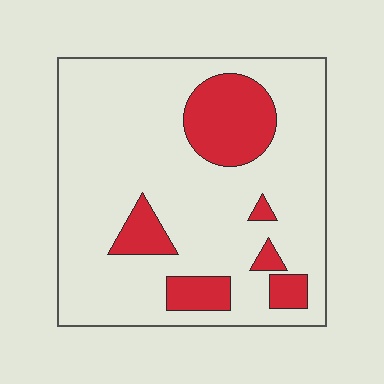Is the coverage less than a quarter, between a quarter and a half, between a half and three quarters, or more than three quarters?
Less than a quarter.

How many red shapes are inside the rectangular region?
6.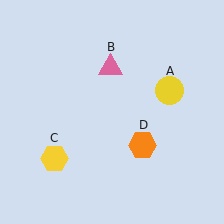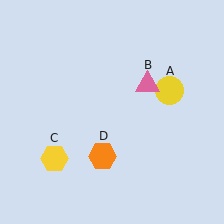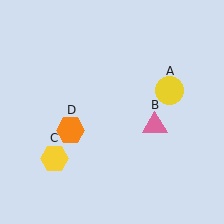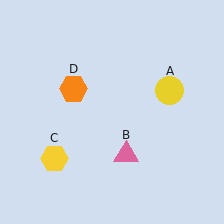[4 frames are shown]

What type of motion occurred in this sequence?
The pink triangle (object B), orange hexagon (object D) rotated clockwise around the center of the scene.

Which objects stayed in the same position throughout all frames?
Yellow circle (object A) and yellow hexagon (object C) remained stationary.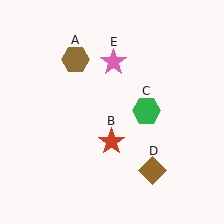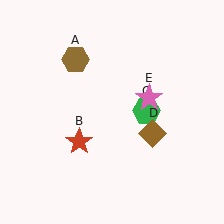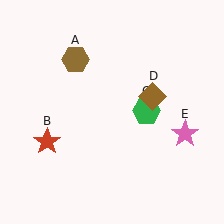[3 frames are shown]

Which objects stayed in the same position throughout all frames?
Brown hexagon (object A) and green hexagon (object C) remained stationary.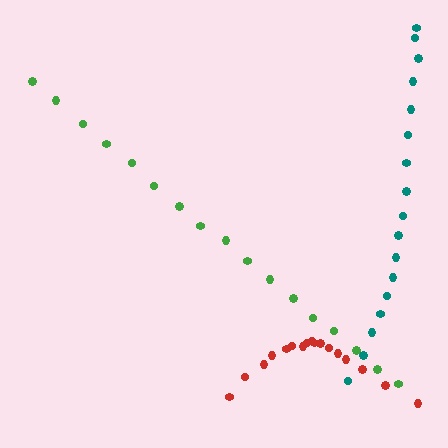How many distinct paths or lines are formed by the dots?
There are 3 distinct paths.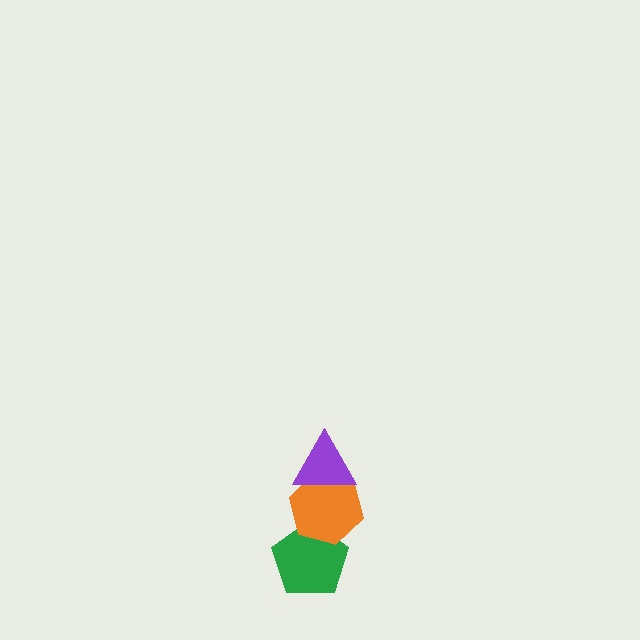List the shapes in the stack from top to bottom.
From top to bottom: the purple triangle, the orange hexagon, the green pentagon.